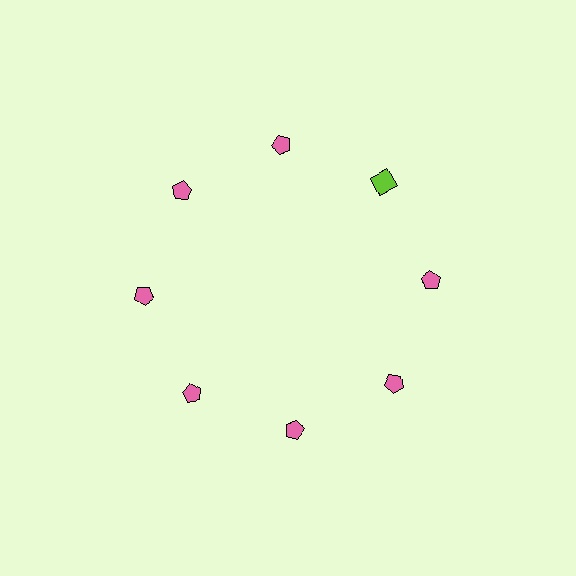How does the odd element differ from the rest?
It differs in both color (lime instead of pink) and shape (square instead of pentagon).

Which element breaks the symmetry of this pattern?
The lime square at roughly the 2 o'clock position breaks the symmetry. All other shapes are pink pentagons.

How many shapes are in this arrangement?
There are 8 shapes arranged in a ring pattern.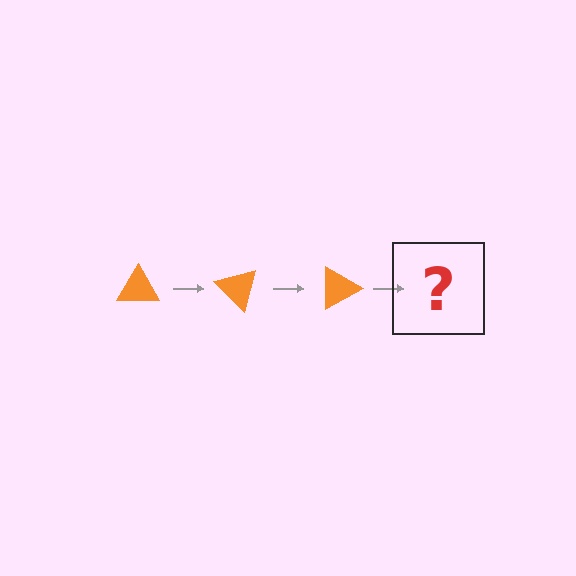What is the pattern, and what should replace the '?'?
The pattern is that the triangle rotates 45 degrees each step. The '?' should be an orange triangle rotated 135 degrees.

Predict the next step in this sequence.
The next step is an orange triangle rotated 135 degrees.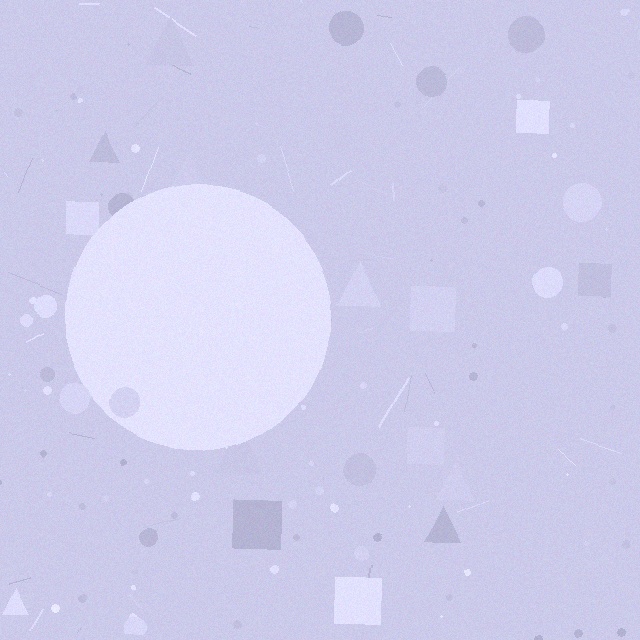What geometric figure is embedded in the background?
A circle is embedded in the background.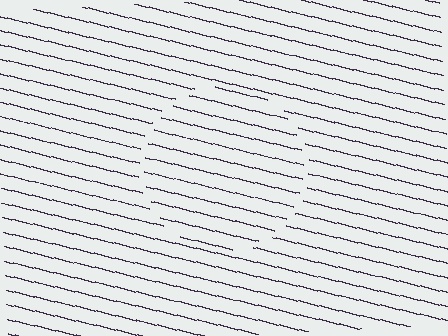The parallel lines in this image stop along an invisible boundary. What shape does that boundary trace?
An illusory circle. The interior of the shape contains the same grating, shifted by half a period — the contour is defined by the phase discontinuity where line-ends from the inner and outer gratings abut.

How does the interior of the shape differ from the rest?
The interior of the shape contains the same grating, shifted by half a period — the contour is defined by the phase discontinuity where line-ends from the inner and outer gratings abut.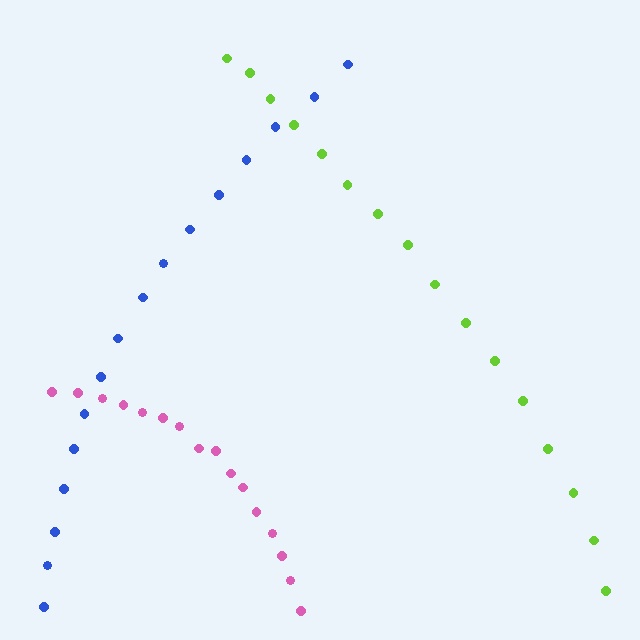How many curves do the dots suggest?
There are 3 distinct paths.